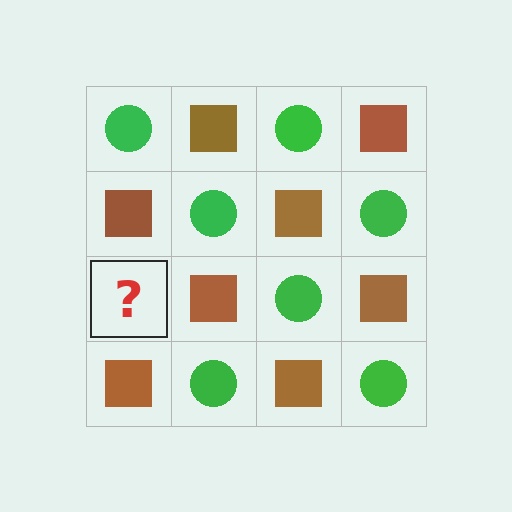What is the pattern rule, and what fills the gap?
The rule is that it alternates green circle and brown square in a checkerboard pattern. The gap should be filled with a green circle.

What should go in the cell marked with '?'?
The missing cell should contain a green circle.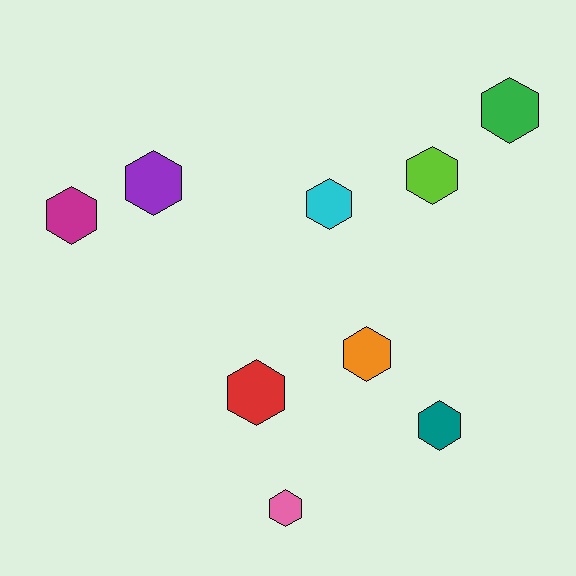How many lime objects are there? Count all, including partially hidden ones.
There is 1 lime object.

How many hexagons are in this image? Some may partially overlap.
There are 9 hexagons.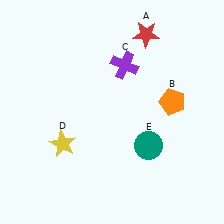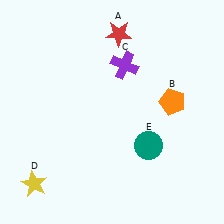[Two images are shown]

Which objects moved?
The objects that moved are: the red star (A), the yellow star (D).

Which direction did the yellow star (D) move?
The yellow star (D) moved down.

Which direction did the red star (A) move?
The red star (A) moved left.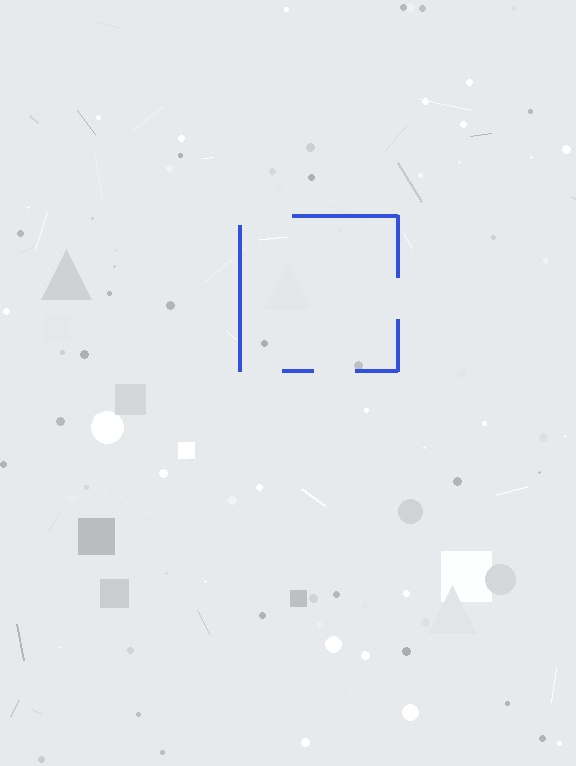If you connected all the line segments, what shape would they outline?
They would outline a square.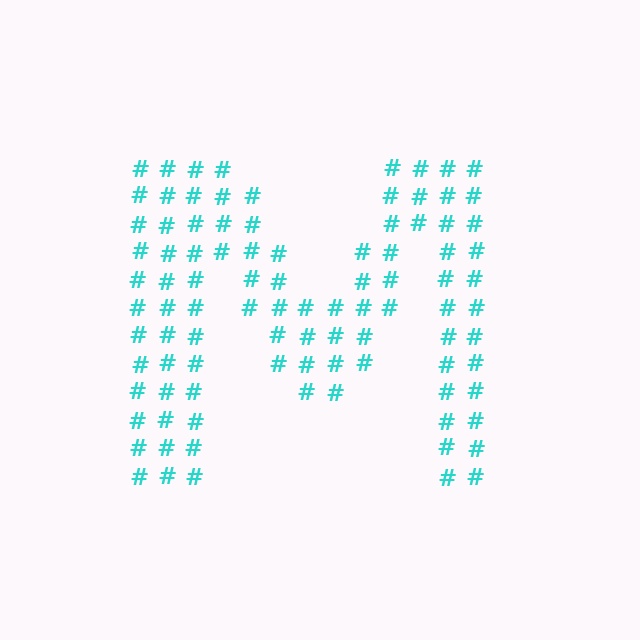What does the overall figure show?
The overall figure shows the letter M.